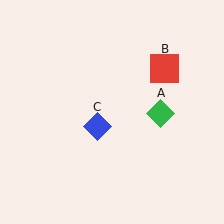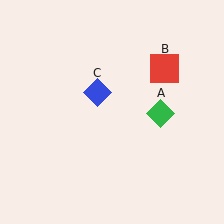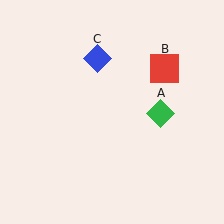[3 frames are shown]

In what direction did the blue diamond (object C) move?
The blue diamond (object C) moved up.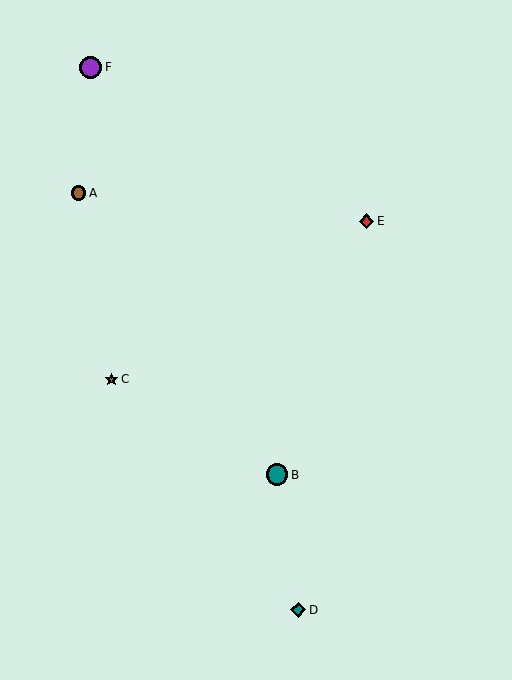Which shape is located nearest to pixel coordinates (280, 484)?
The teal circle (labeled B) at (277, 475) is nearest to that location.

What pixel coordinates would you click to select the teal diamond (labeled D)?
Click at (298, 610) to select the teal diamond D.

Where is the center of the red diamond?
The center of the red diamond is at (366, 221).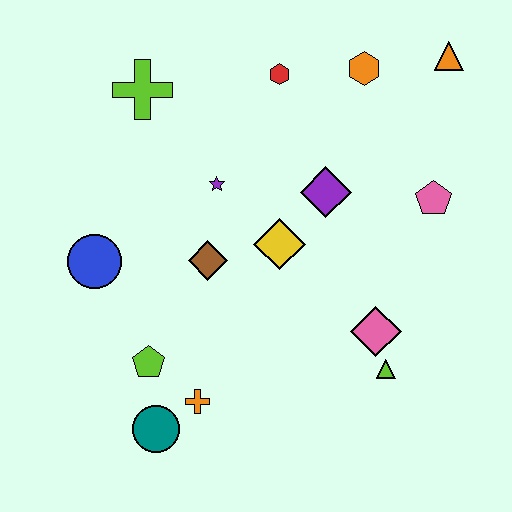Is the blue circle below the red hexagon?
Yes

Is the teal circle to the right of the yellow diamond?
No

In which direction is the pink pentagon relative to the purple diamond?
The pink pentagon is to the right of the purple diamond.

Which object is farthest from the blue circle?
The orange triangle is farthest from the blue circle.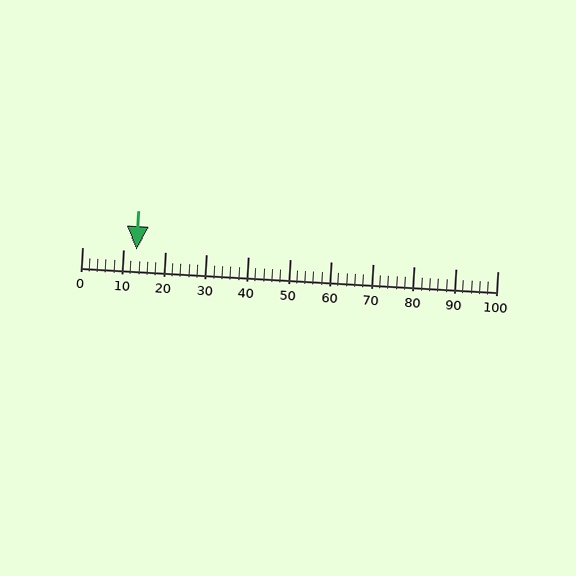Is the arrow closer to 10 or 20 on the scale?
The arrow is closer to 10.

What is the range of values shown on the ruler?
The ruler shows values from 0 to 100.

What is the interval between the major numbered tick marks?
The major tick marks are spaced 10 units apart.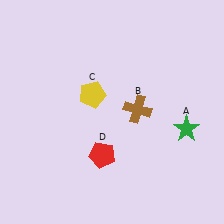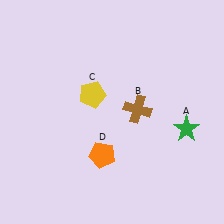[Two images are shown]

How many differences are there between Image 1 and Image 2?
There is 1 difference between the two images.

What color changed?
The pentagon (D) changed from red in Image 1 to orange in Image 2.